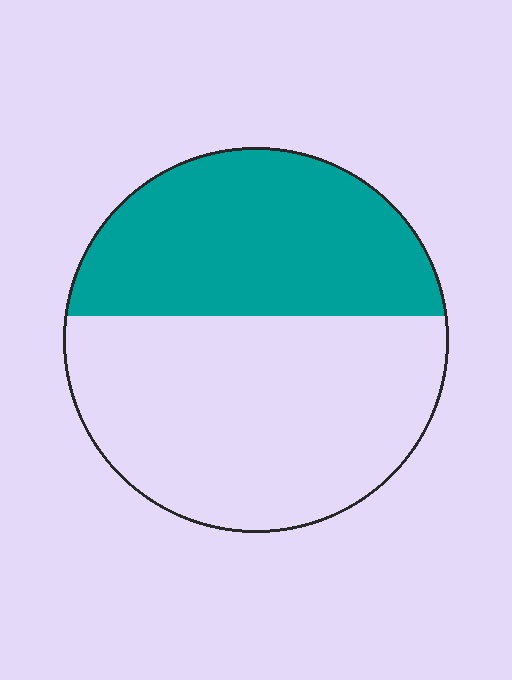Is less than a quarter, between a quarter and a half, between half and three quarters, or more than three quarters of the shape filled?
Between a quarter and a half.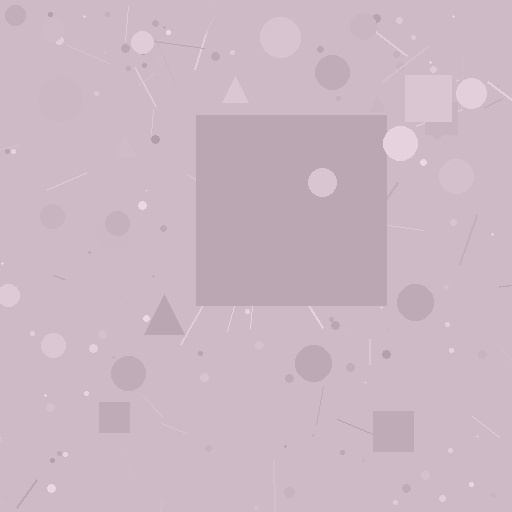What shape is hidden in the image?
A square is hidden in the image.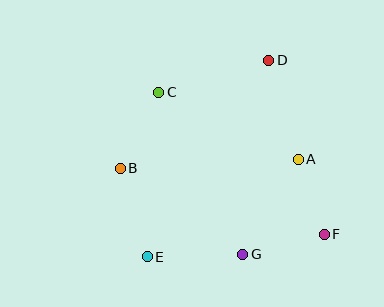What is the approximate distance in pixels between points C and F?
The distance between C and F is approximately 218 pixels.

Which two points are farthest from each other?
Points D and E are farthest from each other.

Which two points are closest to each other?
Points A and F are closest to each other.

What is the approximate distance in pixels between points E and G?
The distance between E and G is approximately 96 pixels.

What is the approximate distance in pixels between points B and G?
The distance between B and G is approximately 150 pixels.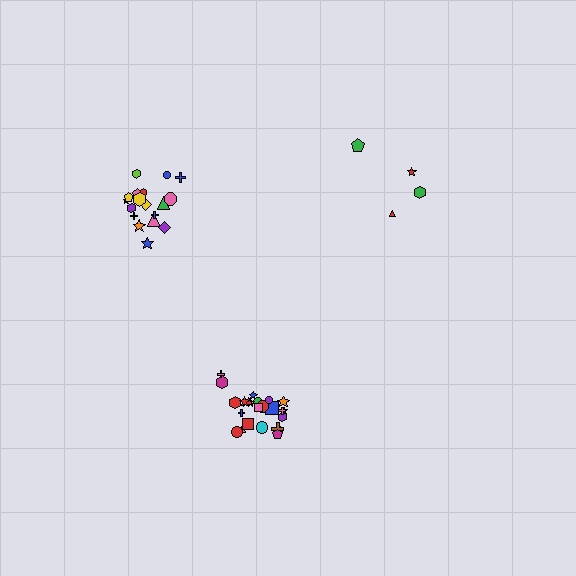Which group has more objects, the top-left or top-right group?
The top-left group.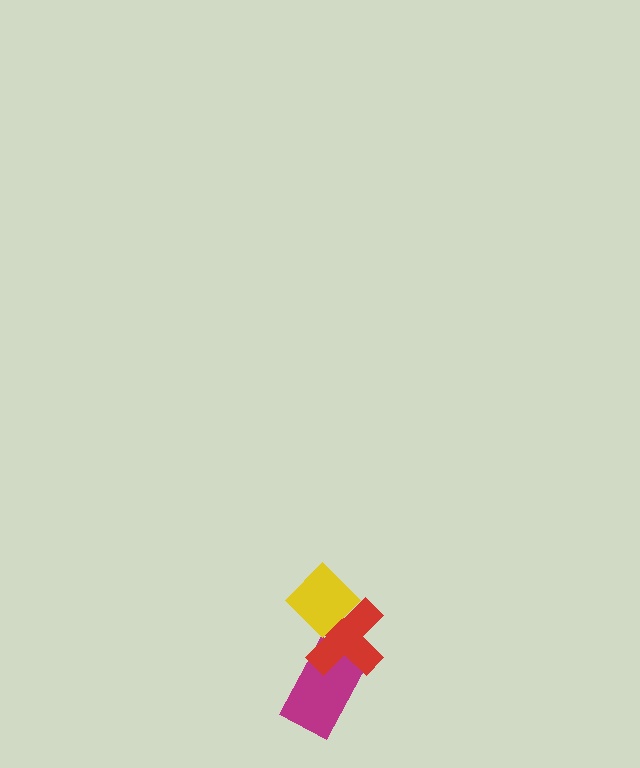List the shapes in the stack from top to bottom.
From top to bottom: the yellow diamond, the red cross, the magenta rectangle.